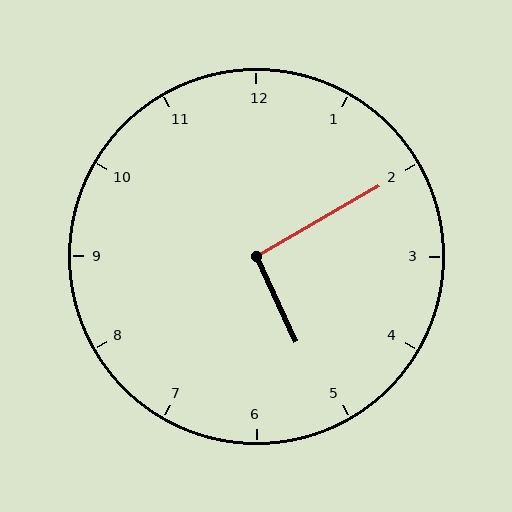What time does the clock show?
5:10.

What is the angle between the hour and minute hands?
Approximately 95 degrees.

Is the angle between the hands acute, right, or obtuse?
It is right.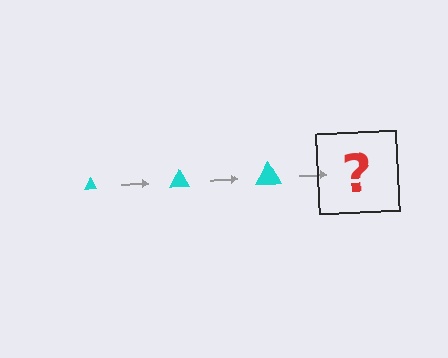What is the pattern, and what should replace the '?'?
The pattern is that the triangle gets progressively larger each step. The '?' should be a cyan triangle, larger than the previous one.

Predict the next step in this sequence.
The next step is a cyan triangle, larger than the previous one.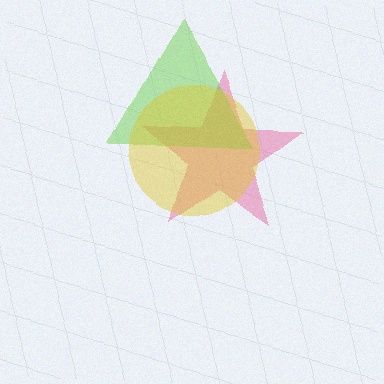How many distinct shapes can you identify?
There are 3 distinct shapes: a pink star, a lime triangle, a yellow circle.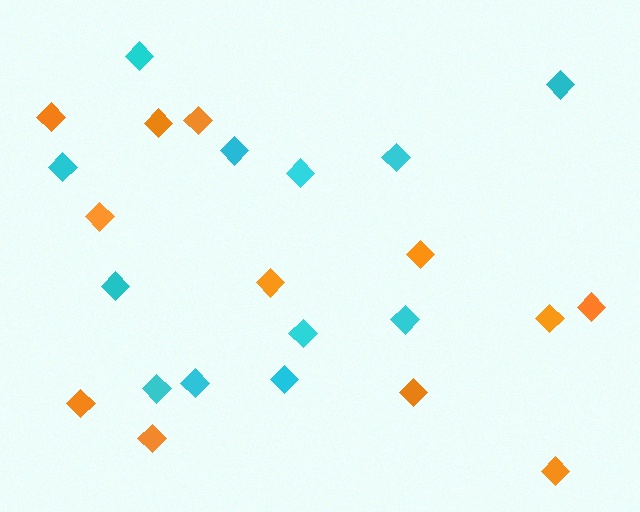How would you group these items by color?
There are 2 groups: one group of orange diamonds (12) and one group of cyan diamonds (12).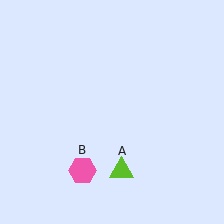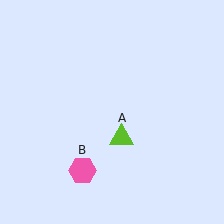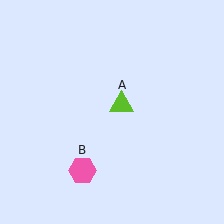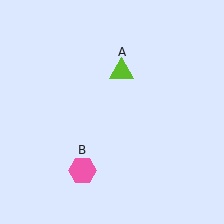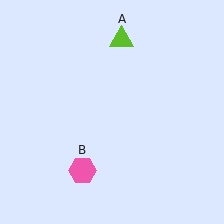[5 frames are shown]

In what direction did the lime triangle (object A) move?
The lime triangle (object A) moved up.